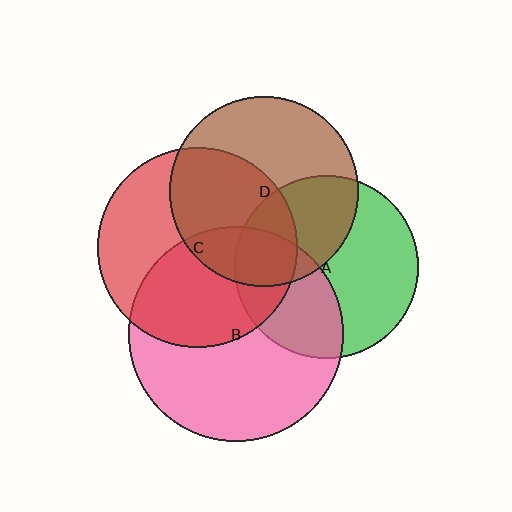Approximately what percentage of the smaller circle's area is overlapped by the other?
Approximately 35%.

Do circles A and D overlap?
Yes.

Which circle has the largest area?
Circle B (pink).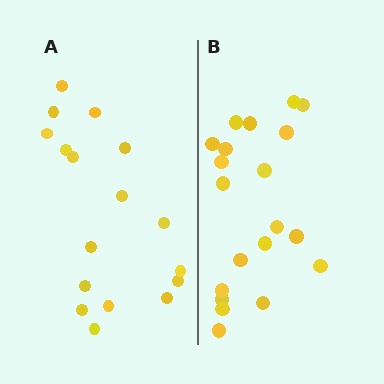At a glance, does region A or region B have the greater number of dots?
Region B (the right region) has more dots.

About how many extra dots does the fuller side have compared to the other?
Region B has just a few more — roughly 2 or 3 more dots than region A.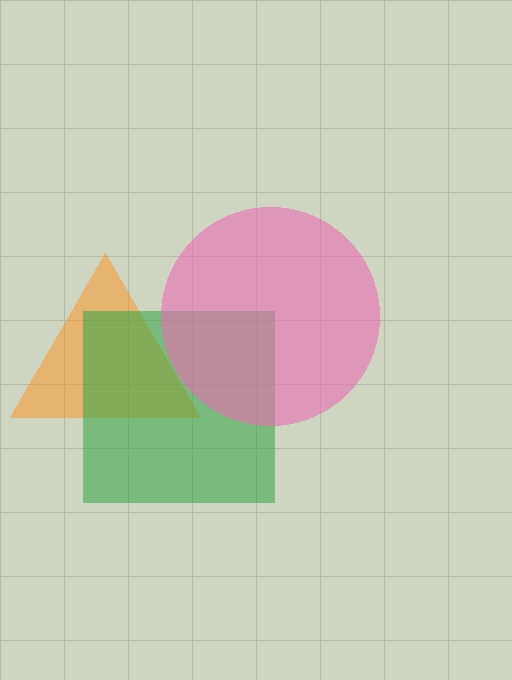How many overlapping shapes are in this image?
There are 3 overlapping shapes in the image.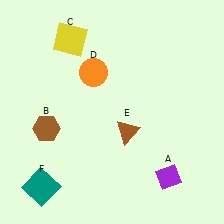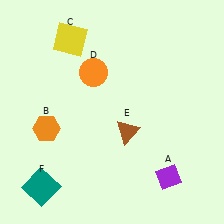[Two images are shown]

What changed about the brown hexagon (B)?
In Image 1, B is brown. In Image 2, it changed to orange.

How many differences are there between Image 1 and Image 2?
There is 1 difference between the two images.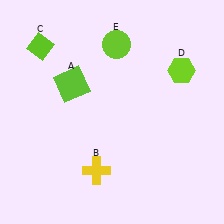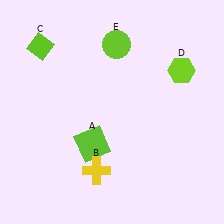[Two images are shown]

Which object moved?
The lime square (A) moved down.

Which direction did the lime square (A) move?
The lime square (A) moved down.